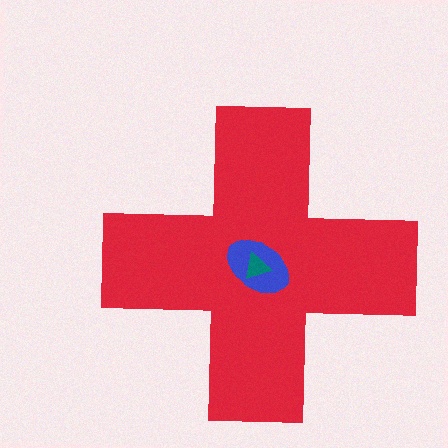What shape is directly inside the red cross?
The blue ellipse.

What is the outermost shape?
The red cross.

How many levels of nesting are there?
3.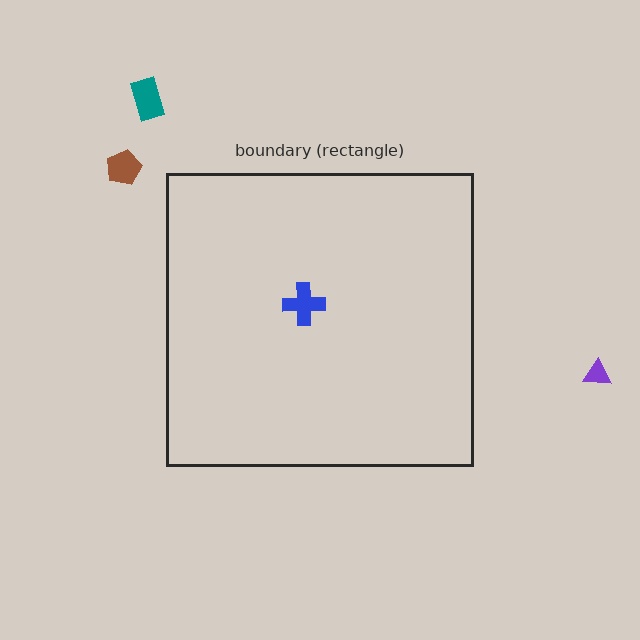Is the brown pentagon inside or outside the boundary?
Outside.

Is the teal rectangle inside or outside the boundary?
Outside.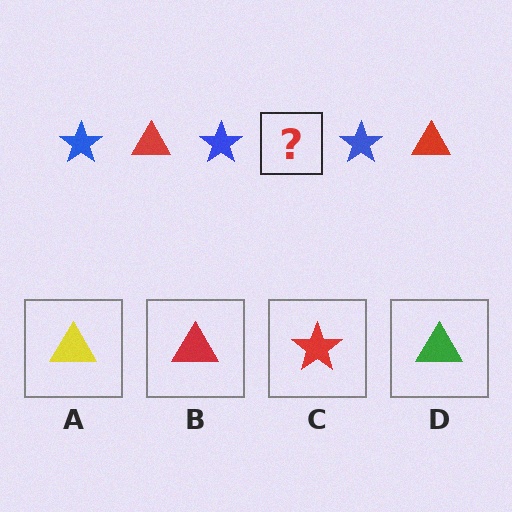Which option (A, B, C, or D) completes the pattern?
B.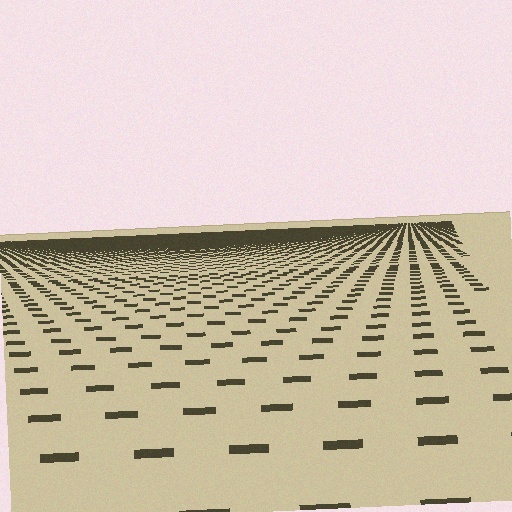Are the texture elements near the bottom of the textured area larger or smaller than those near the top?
Larger. Near the bottom, elements are closer to the viewer and appear at a bigger on-screen size.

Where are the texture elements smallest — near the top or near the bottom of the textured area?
Near the top.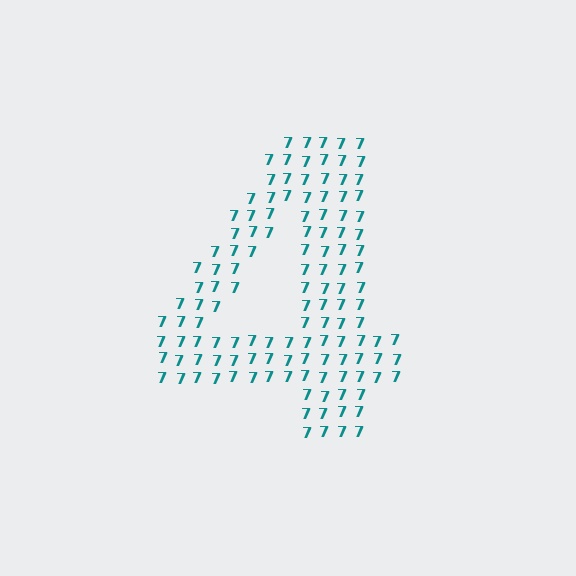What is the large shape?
The large shape is the digit 4.